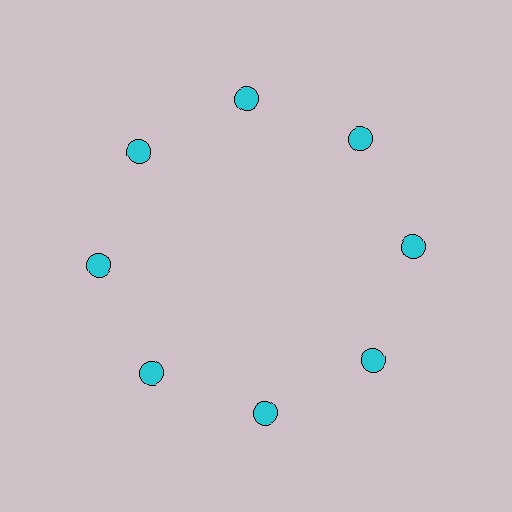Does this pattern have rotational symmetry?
Yes, this pattern has 8-fold rotational symmetry. It looks the same after rotating 45 degrees around the center.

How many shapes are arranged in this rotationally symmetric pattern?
There are 8 shapes, arranged in 8 groups of 1.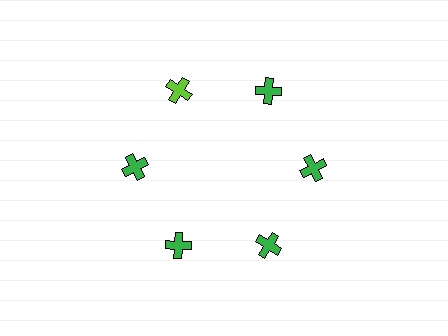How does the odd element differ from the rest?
It has a different color: lime instead of green.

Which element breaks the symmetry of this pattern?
The lime cross at roughly the 11 o'clock position breaks the symmetry. All other shapes are green crosses.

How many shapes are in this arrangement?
There are 6 shapes arranged in a ring pattern.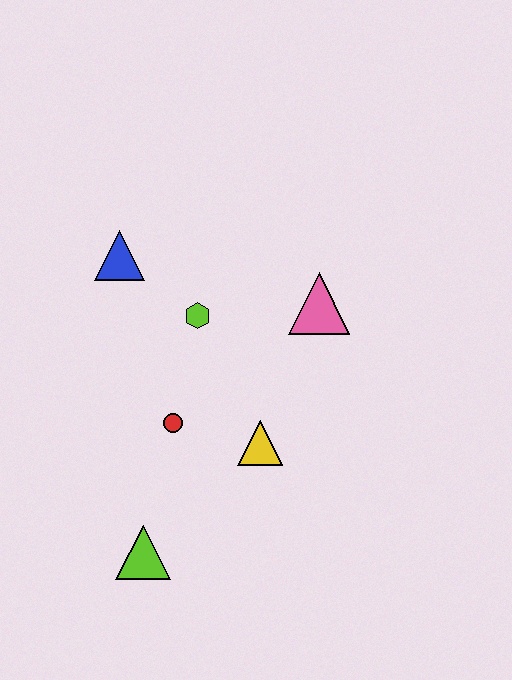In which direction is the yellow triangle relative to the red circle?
The yellow triangle is to the right of the red circle.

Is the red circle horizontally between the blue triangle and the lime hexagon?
Yes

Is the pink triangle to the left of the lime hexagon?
No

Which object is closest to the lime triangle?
The red circle is closest to the lime triangle.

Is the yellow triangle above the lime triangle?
Yes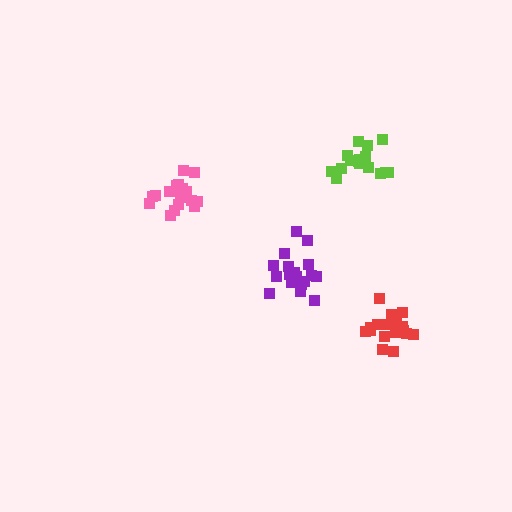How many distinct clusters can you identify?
There are 4 distinct clusters.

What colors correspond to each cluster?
The clusters are colored: lime, pink, purple, red.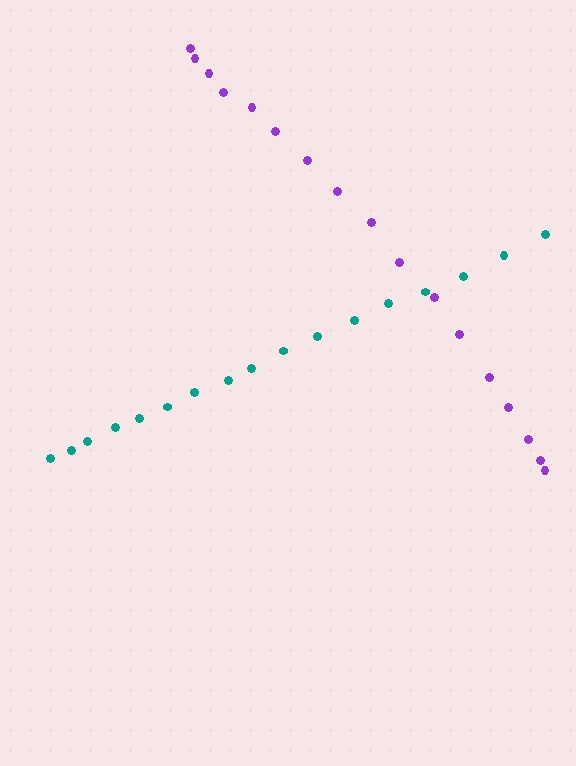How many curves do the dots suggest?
There are 2 distinct paths.